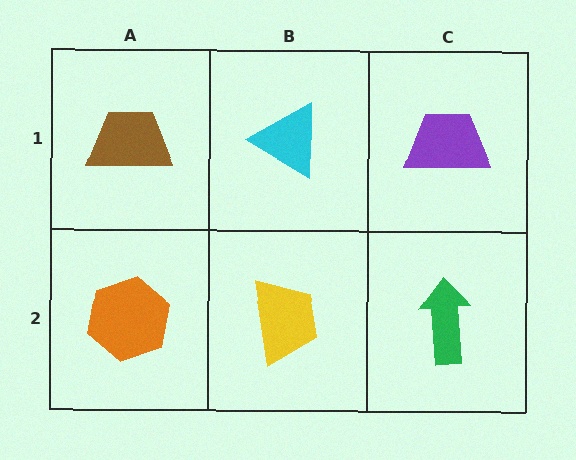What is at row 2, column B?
A yellow trapezoid.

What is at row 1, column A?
A brown trapezoid.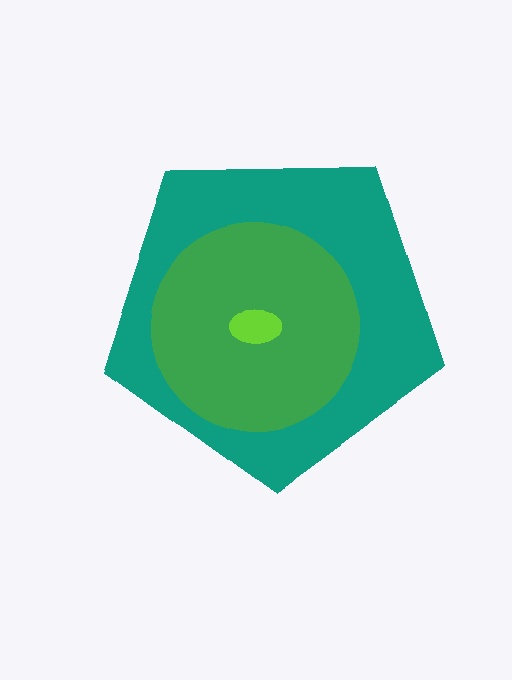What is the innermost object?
The lime ellipse.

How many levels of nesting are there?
3.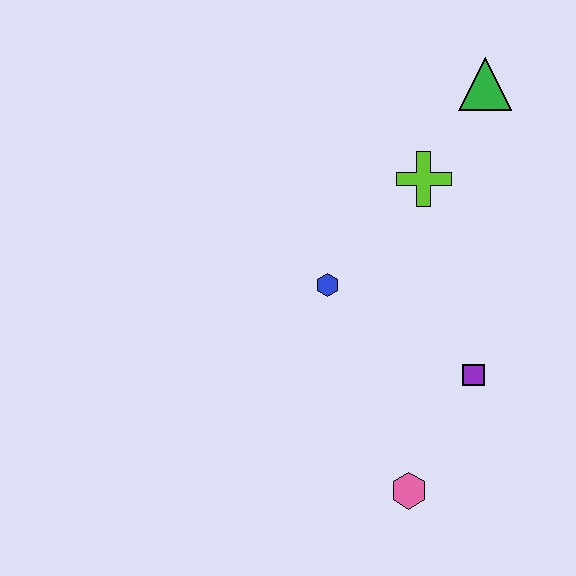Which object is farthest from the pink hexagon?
The green triangle is farthest from the pink hexagon.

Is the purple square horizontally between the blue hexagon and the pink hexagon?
No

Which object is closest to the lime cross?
The green triangle is closest to the lime cross.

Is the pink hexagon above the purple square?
No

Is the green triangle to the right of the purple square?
Yes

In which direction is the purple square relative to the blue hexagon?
The purple square is to the right of the blue hexagon.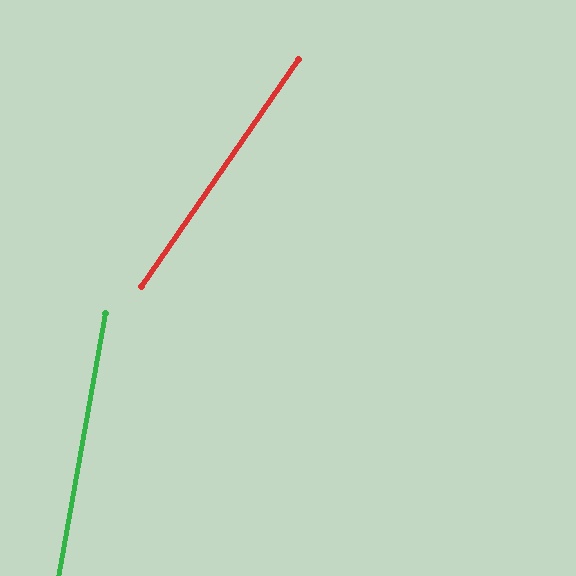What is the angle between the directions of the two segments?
Approximately 25 degrees.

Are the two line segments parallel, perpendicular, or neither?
Neither parallel nor perpendicular — they differ by about 25°.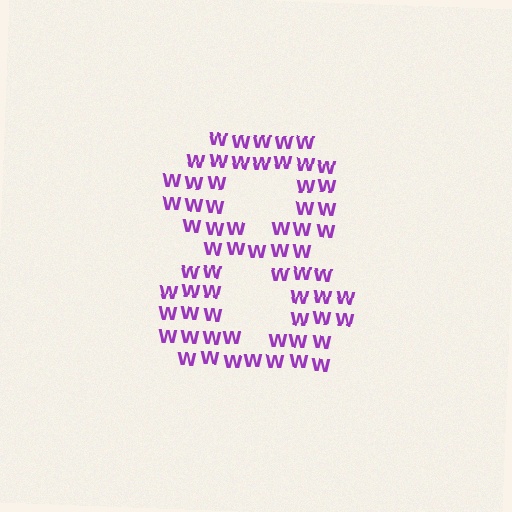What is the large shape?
The large shape is the digit 8.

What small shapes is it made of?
It is made of small letter W's.